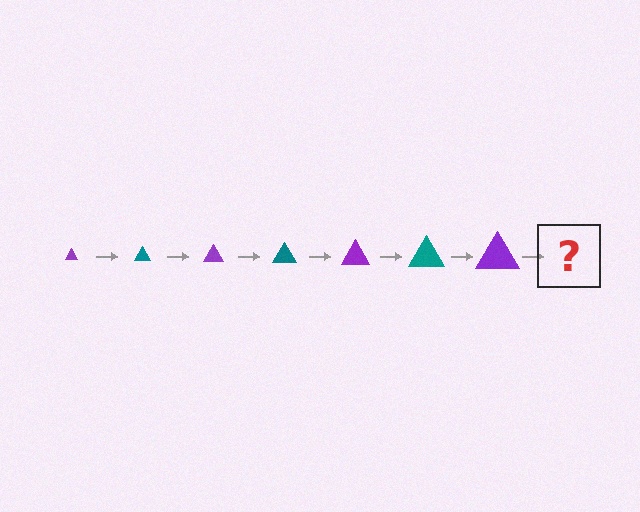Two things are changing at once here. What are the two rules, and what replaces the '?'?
The two rules are that the triangle grows larger each step and the color cycles through purple and teal. The '?' should be a teal triangle, larger than the previous one.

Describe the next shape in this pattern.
It should be a teal triangle, larger than the previous one.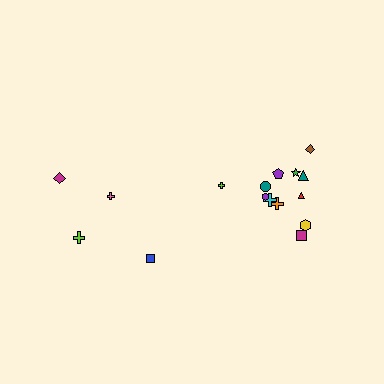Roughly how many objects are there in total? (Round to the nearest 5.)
Roughly 15 objects in total.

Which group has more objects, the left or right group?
The right group.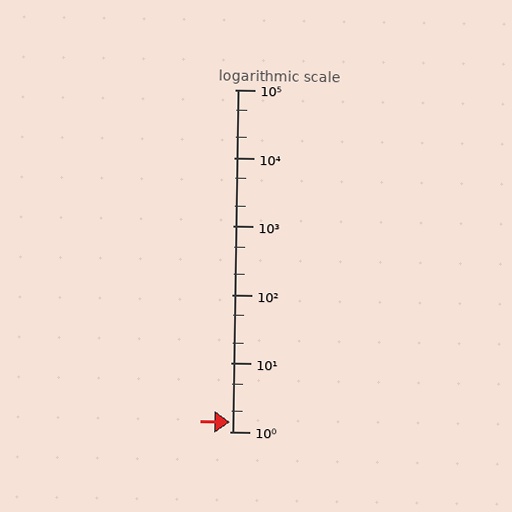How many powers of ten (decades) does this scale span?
The scale spans 5 decades, from 1 to 100000.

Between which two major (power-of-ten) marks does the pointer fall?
The pointer is between 1 and 10.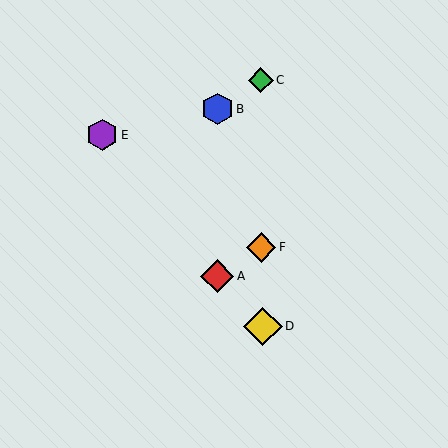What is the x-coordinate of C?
Object C is at x≈261.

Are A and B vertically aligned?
Yes, both are at x≈217.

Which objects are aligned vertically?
Objects A, B are aligned vertically.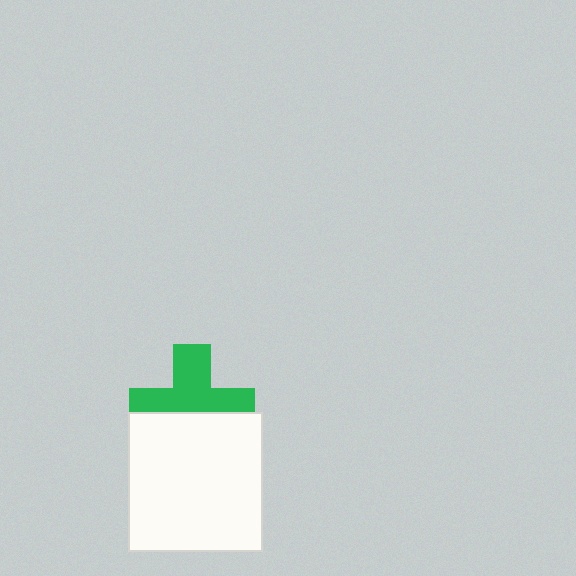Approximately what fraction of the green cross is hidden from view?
Roughly 44% of the green cross is hidden behind the white rectangle.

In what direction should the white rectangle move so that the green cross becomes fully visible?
The white rectangle should move down. That is the shortest direction to clear the overlap and leave the green cross fully visible.